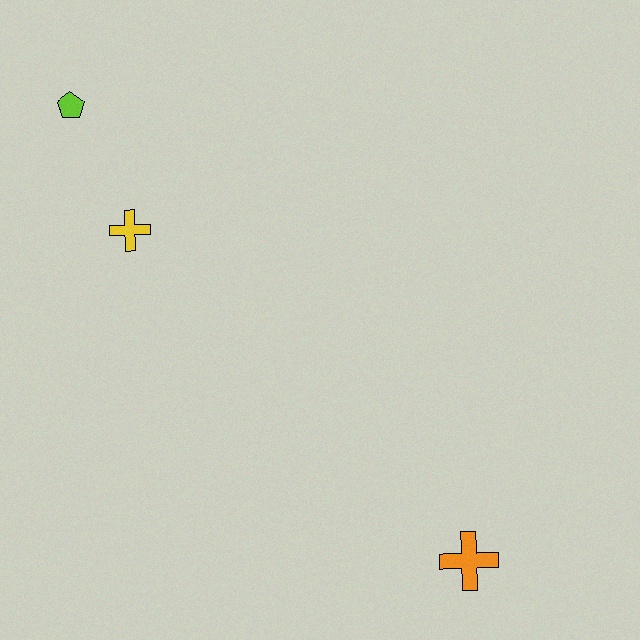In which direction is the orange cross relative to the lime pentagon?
The orange cross is below the lime pentagon.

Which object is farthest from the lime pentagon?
The orange cross is farthest from the lime pentagon.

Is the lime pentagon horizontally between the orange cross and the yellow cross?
No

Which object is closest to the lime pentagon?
The yellow cross is closest to the lime pentagon.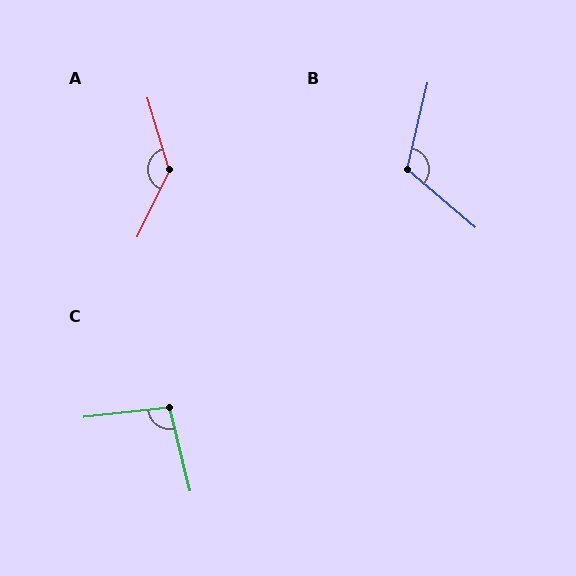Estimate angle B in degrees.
Approximately 117 degrees.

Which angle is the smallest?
C, at approximately 97 degrees.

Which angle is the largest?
A, at approximately 138 degrees.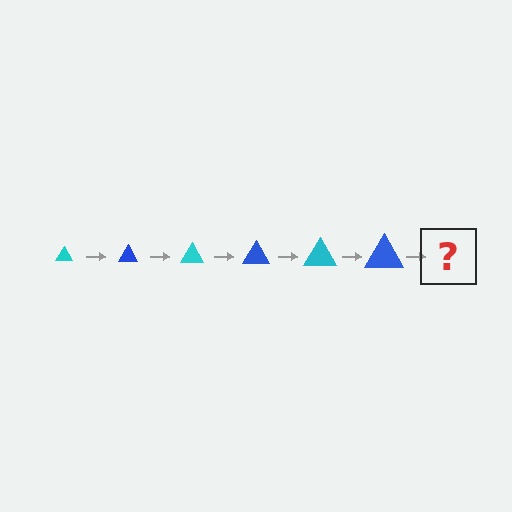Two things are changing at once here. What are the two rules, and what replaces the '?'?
The two rules are that the triangle grows larger each step and the color cycles through cyan and blue. The '?' should be a cyan triangle, larger than the previous one.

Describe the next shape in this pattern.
It should be a cyan triangle, larger than the previous one.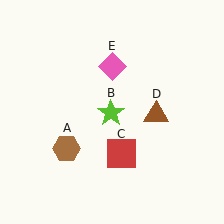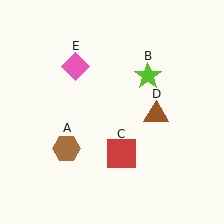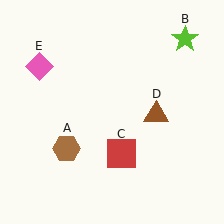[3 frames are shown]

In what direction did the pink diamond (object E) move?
The pink diamond (object E) moved left.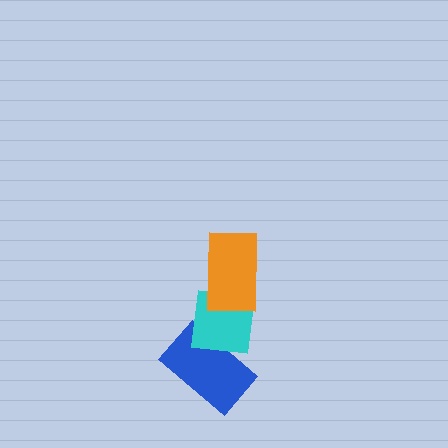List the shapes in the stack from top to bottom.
From top to bottom: the orange rectangle, the cyan square, the blue rectangle.